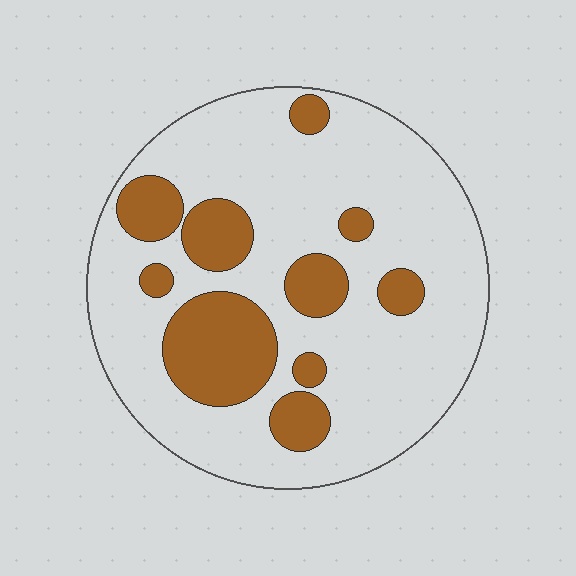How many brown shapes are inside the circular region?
10.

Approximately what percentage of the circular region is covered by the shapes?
Approximately 25%.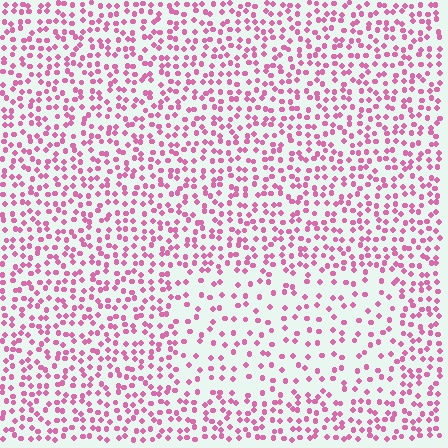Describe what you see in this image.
The image contains small pink elements arranged at two different densities. A rectangle-shaped region is visible where the elements are less densely packed than the surrounding area.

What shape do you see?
I see a rectangle.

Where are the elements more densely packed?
The elements are more densely packed outside the rectangle boundary.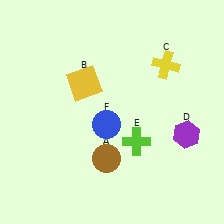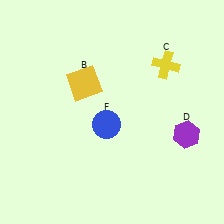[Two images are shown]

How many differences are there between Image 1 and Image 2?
There are 2 differences between the two images.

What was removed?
The brown circle (A), the lime cross (E) were removed in Image 2.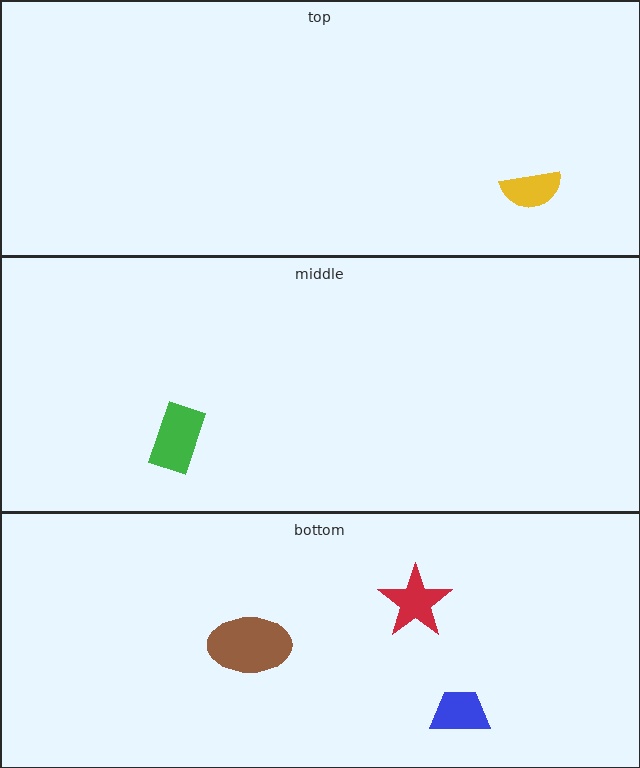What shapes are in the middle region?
The green rectangle.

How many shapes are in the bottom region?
3.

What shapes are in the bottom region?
The blue trapezoid, the red star, the brown ellipse.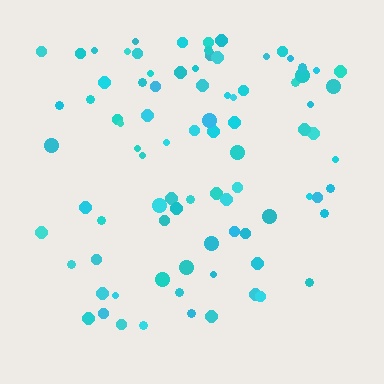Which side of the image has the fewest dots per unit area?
The bottom.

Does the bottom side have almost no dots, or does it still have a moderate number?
Still a moderate number, just noticeably fewer than the top.